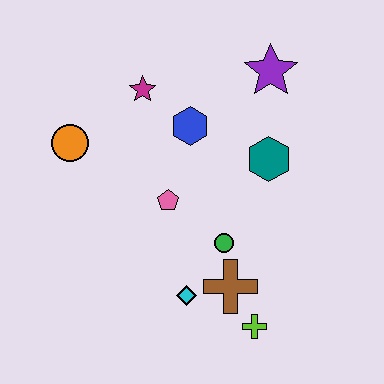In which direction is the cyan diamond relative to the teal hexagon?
The cyan diamond is below the teal hexagon.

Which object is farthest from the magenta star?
The lime cross is farthest from the magenta star.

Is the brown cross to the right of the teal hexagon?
No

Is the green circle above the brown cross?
Yes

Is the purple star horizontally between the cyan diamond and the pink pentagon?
No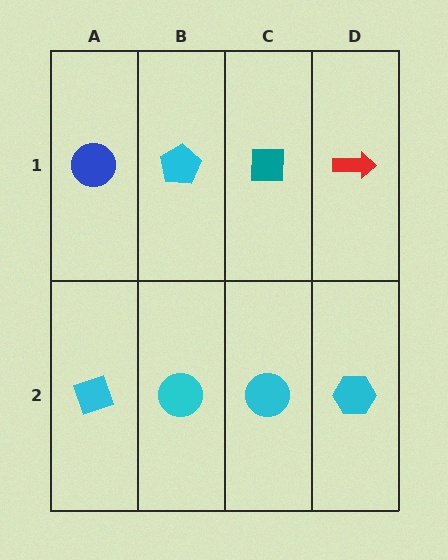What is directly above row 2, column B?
A cyan pentagon.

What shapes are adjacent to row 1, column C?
A cyan circle (row 2, column C), a cyan pentagon (row 1, column B), a red arrow (row 1, column D).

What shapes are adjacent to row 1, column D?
A cyan hexagon (row 2, column D), a teal square (row 1, column C).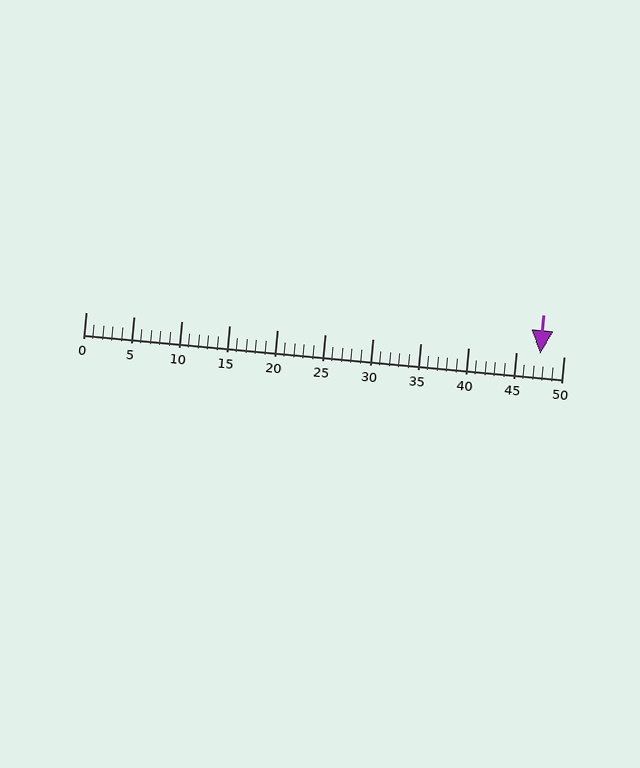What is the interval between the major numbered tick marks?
The major tick marks are spaced 5 units apart.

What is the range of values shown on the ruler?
The ruler shows values from 0 to 50.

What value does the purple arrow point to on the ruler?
The purple arrow points to approximately 48.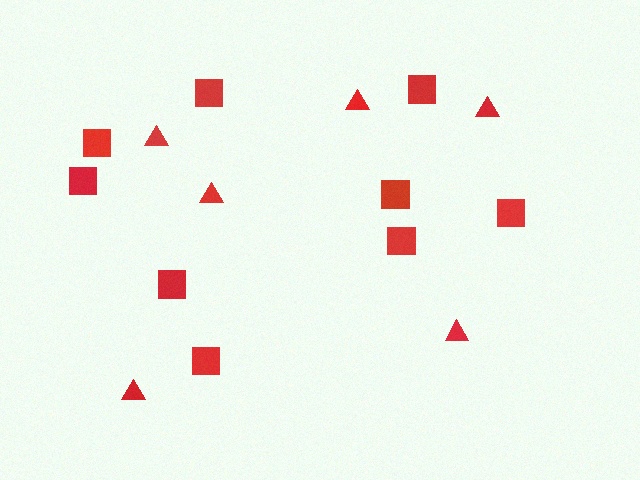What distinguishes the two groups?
There are 2 groups: one group of squares (9) and one group of triangles (6).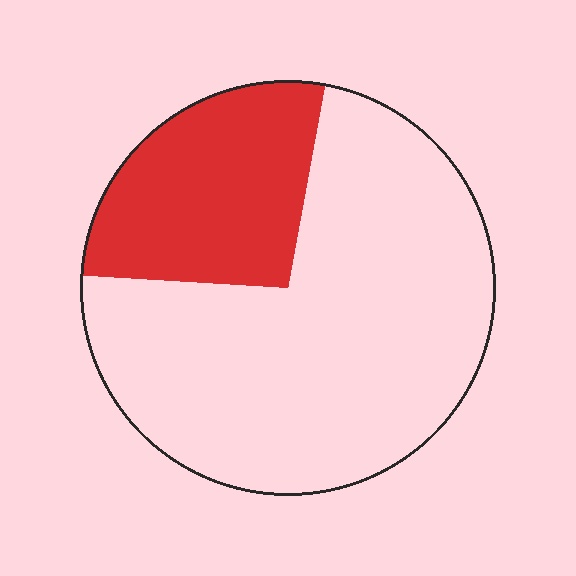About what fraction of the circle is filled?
About one quarter (1/4).